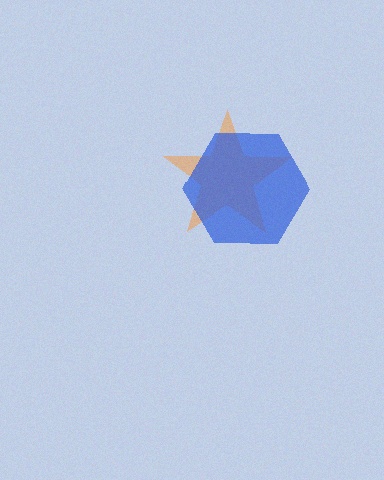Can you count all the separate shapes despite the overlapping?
Yes, there are 2 separate shapes.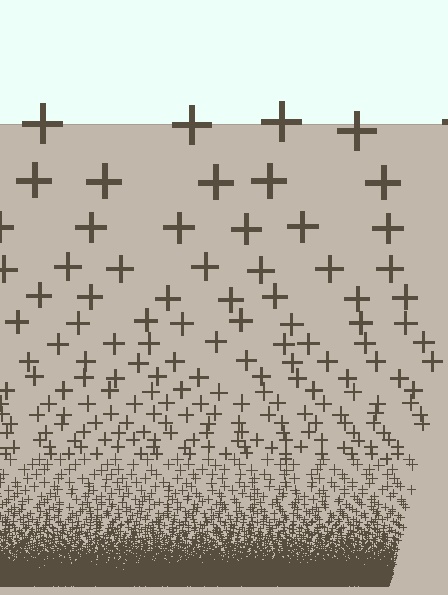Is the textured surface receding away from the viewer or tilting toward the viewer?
The surface appears to tilt toward the viewer. Texture elements get larger and sparser toward the top.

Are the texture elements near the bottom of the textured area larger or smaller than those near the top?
Smaller. The gradient is inverted — elements near the bottom are smaller and denser.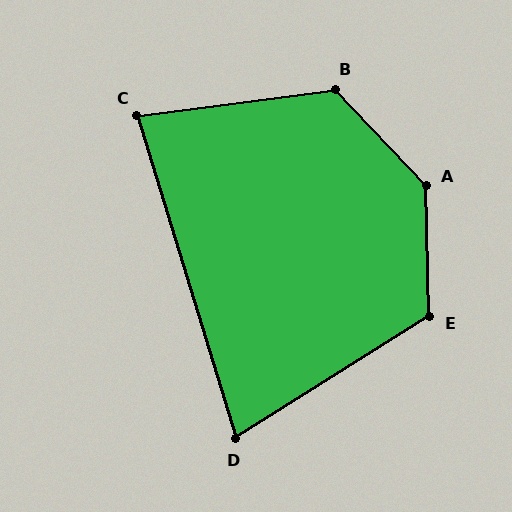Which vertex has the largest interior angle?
A, at approximately 138 degrees.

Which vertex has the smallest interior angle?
D, at approximately 75 degrees.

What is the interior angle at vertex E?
Approximately 121 degrees (obtuse).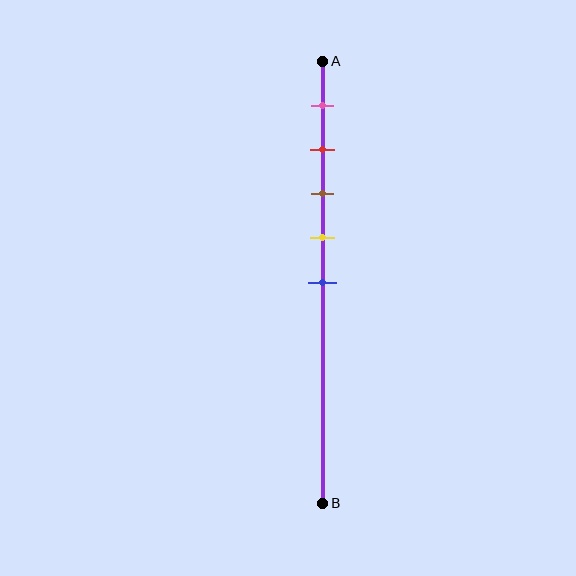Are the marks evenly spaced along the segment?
Yes, the marks are approximately evenly spaced.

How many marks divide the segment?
There are 5 marks dividing the segment.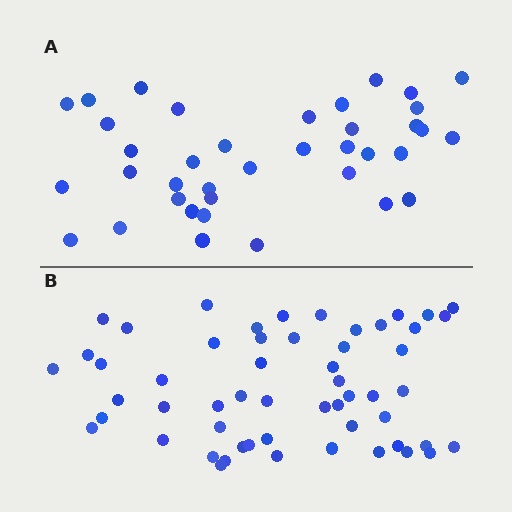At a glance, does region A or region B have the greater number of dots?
Region B (the bottom region) has more dots.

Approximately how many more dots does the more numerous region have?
Region B has approximately 15 more dots than region A.